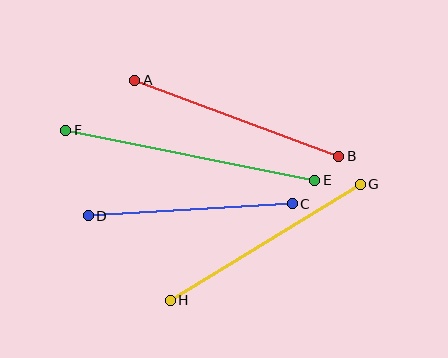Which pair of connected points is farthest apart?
Points E and F are farthest apart.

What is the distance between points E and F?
The distance is approximately 254 pixels.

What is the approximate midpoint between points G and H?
The midpoint is at approximately (265, 242) pixels.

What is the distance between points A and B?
The distance is approximately 218 pixels.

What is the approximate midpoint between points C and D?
The midpoint is at approximately (190, 210) pixels.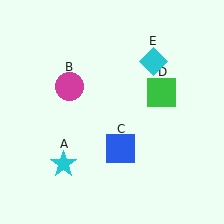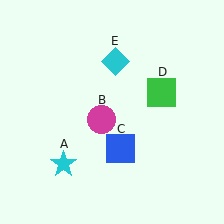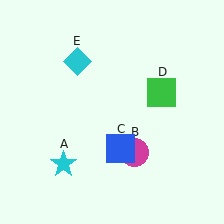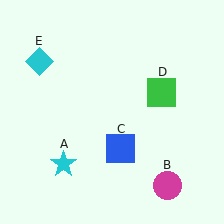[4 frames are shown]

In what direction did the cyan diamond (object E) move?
The cyan diamond (object E) moved left.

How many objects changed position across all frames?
2 objects changed position: magenta circle (object B), cyan diamond (object E).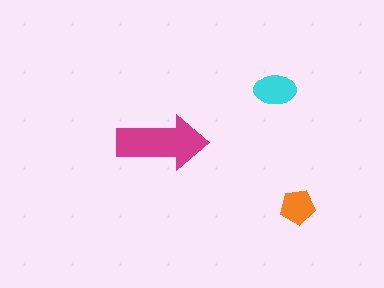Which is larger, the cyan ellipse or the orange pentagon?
The cyan ellipse.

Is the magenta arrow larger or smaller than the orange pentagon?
Larger.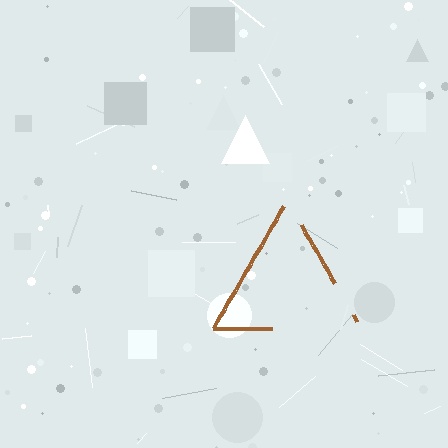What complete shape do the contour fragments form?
The contour fragments form a triangle.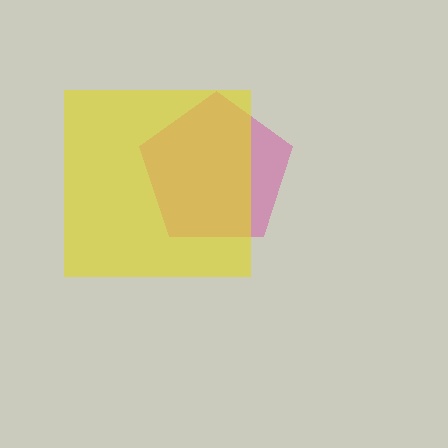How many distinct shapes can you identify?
There are 2 distinct shapes: a magenta pentagon, a yellow square.